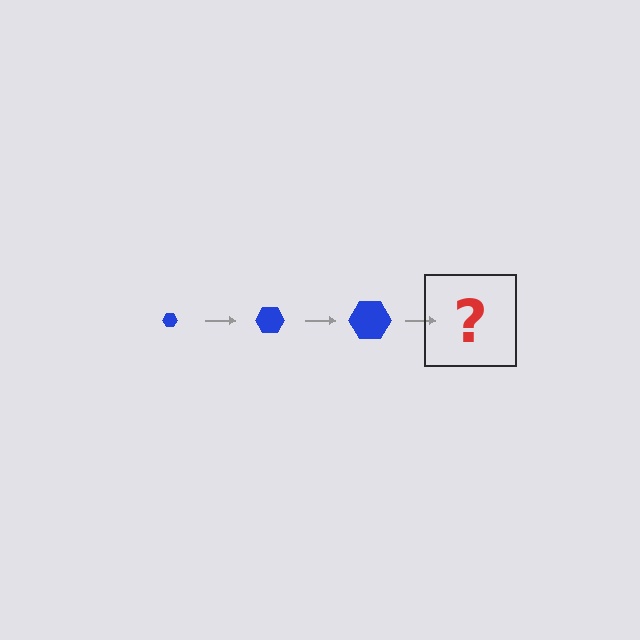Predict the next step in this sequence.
The next step is a blue hexagon, larger than the previous one.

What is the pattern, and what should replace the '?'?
The pattern is that the hexagon gets progressively larger each step. The '?' should be a blue hexagon, larger than the previous one.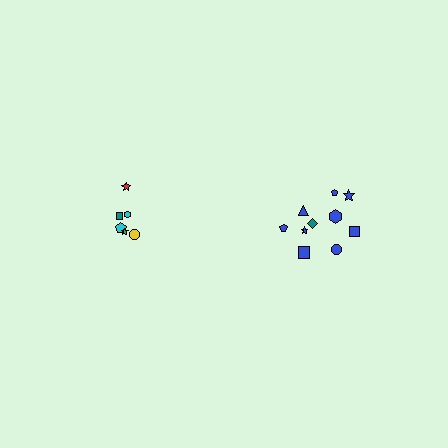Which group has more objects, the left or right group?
The right group.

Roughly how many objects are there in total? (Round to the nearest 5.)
Roughly 15 objects in total.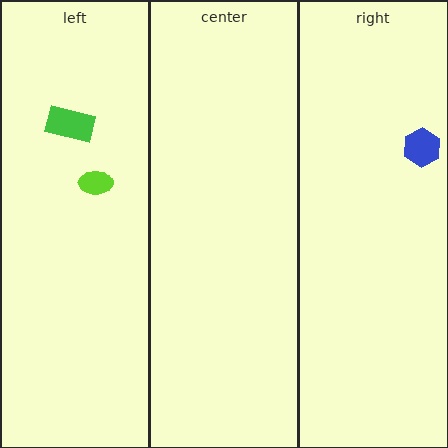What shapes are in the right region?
The blue hexagon.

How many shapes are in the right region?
1.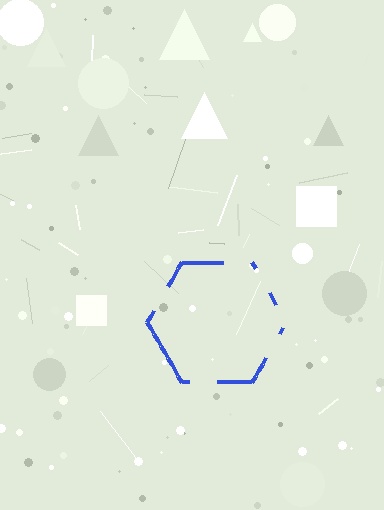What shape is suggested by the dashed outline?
The dashed outline suggests a hexagon.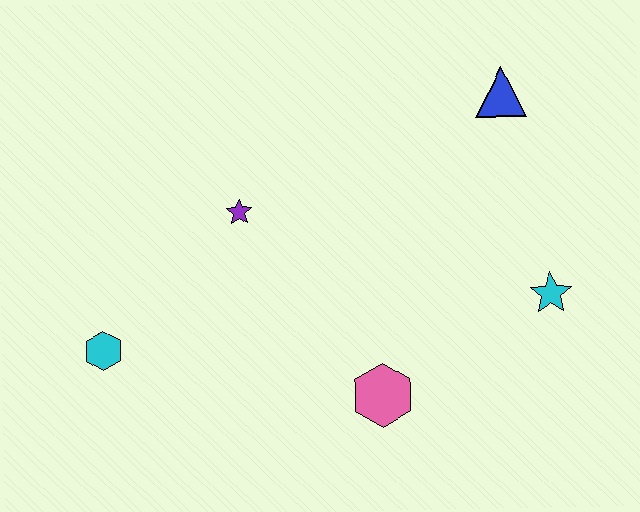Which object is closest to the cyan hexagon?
The purple star is closest to the cyan hexagon.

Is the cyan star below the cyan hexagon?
No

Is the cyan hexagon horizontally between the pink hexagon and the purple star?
No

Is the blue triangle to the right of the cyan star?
No